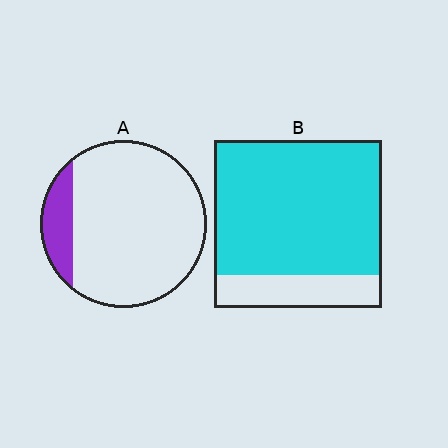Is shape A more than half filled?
No.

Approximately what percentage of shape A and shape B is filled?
A is approximately 15% and B is approximately 80%.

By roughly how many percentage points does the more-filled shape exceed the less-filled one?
By roughly 65 percentage points (B over A).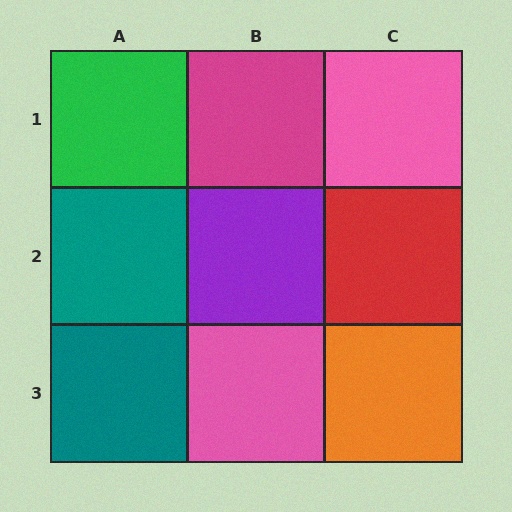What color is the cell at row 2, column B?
Purple.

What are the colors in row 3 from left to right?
Teal, pink, orange.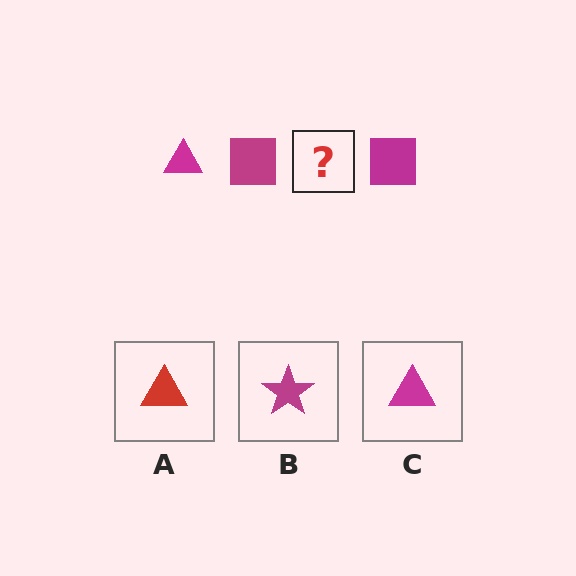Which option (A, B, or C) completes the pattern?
C.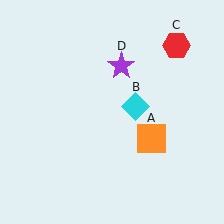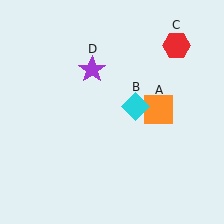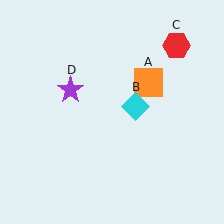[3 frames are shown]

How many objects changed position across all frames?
2 objects changed position: orange square (object A), purple star (object D).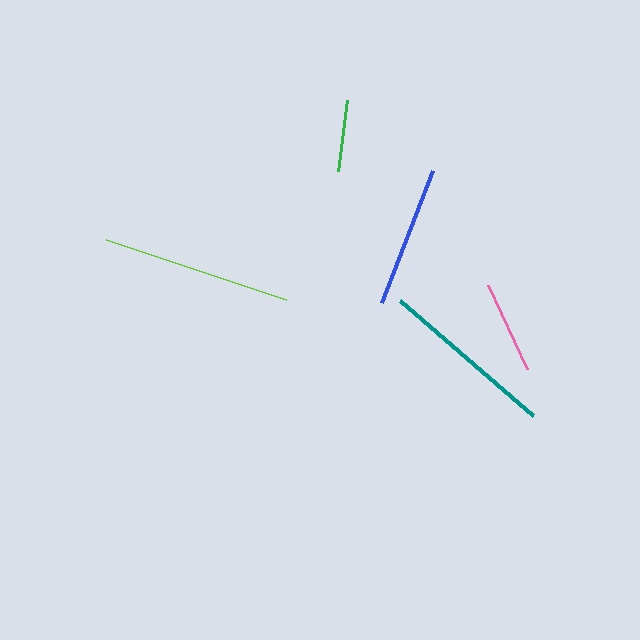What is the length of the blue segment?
The blue segment is approximately 141 pixels long.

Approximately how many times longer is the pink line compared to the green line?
The pink line is approximately 1.3 times the length of the green line.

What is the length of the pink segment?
The pink segment is approximately 93 pixels long.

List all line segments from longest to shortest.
From longest to shortest: lime, teal, blue, pink, green.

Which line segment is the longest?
The lime line is the longest at approximately 190 pixels.